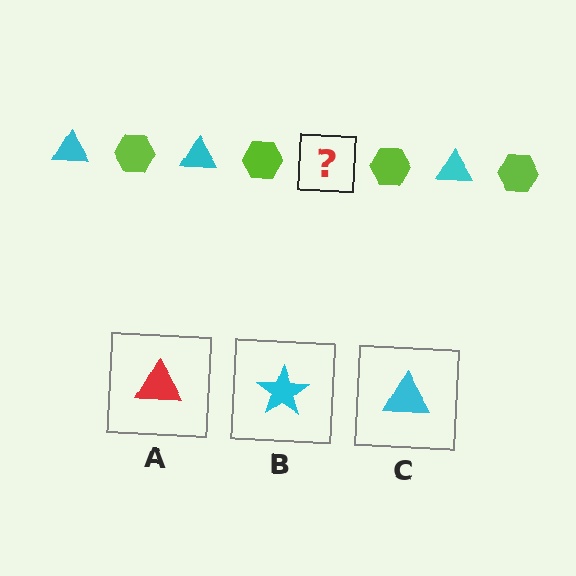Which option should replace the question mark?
Option C.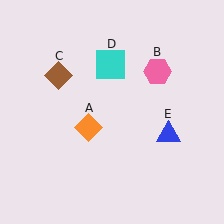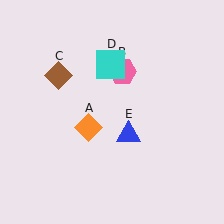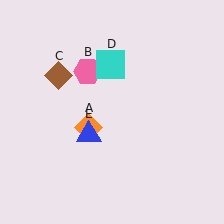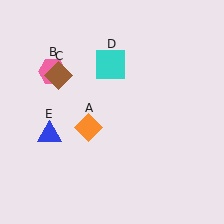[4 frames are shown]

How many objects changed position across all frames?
2 objects changed position: pink hexagon (object B), blue triangle (object E).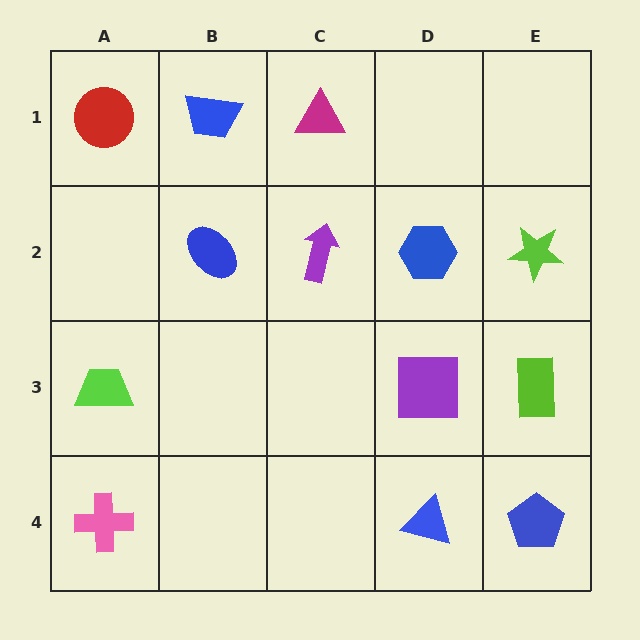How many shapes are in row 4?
3 shapes.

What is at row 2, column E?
A lime star.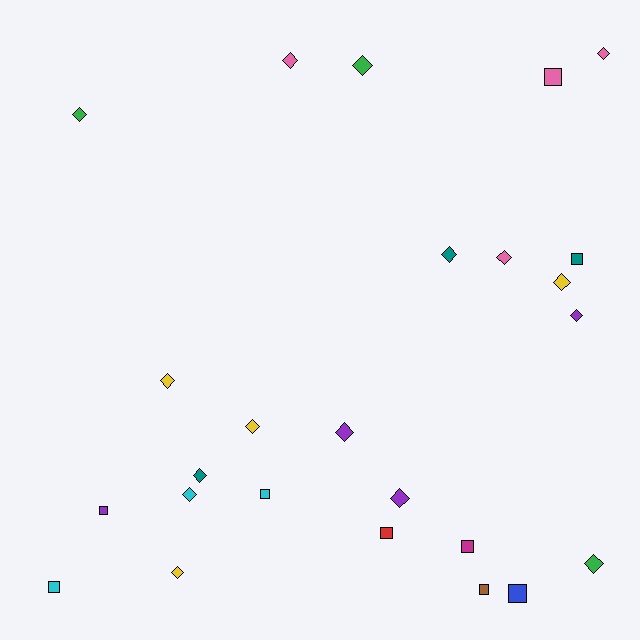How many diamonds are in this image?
There are 16 diamonds.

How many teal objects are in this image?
There are 3 teal objects.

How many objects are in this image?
There are 25 objects.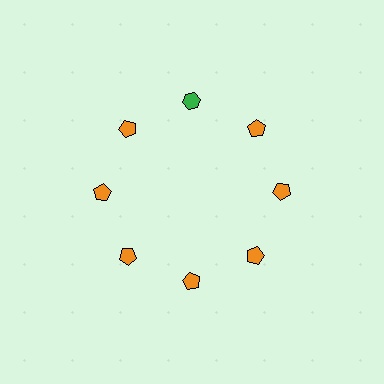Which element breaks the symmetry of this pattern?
The green hexagon at roughly the 12 o'clock position breaks the symmetry. All other shapes are orange pentagons.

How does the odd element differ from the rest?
It differs in both color (green instead of orange) and shape (hexagon instead of pentagon).